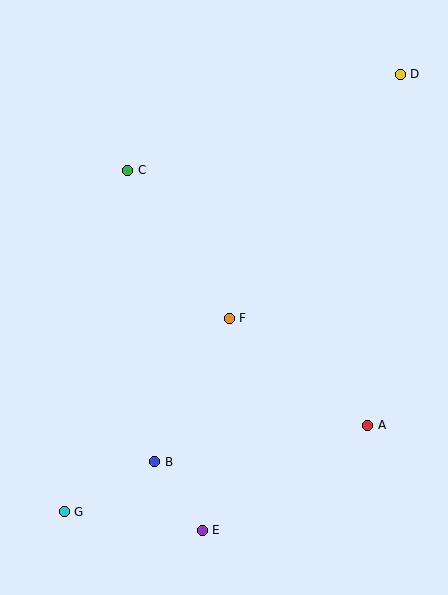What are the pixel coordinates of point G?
Point G is at (64, 512).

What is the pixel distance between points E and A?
The distance between E and A is 196 pixels.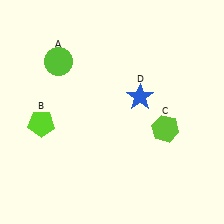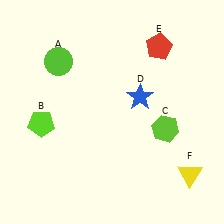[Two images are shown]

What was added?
A red pentagon (E), a yellow triangle (F) were added in Image 2.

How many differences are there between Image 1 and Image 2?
There are 2 differences between the two images.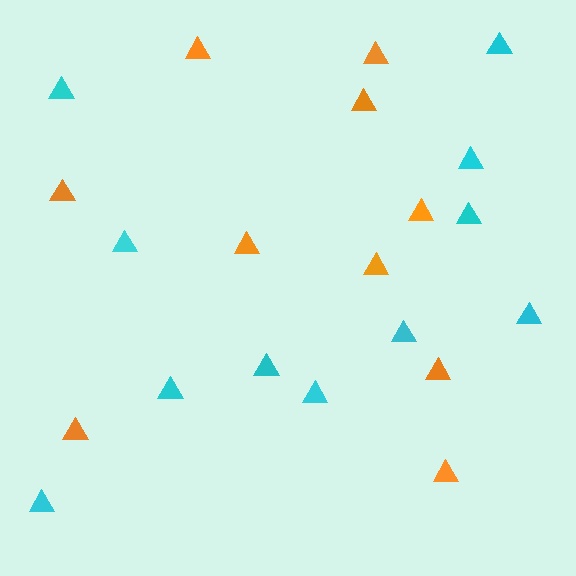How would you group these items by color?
There are 2 groups: one group of cyan triangles (11) and one group of orange triangles (10).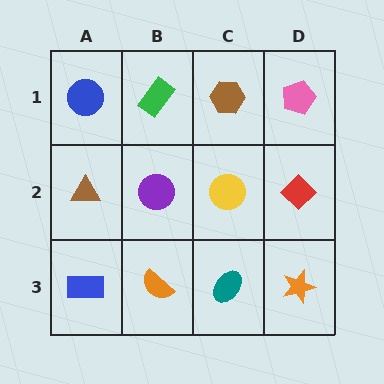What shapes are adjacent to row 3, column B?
A purple circle (row 2, column B), a blue rectangle (row 3, column A), a teal ellipse (row 3, column C).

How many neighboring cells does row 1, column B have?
3.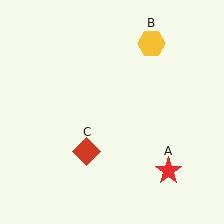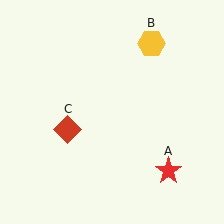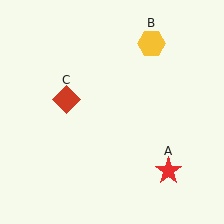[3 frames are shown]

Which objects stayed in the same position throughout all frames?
Red star (object A) and yellow hexagon (object B) remained stationary.